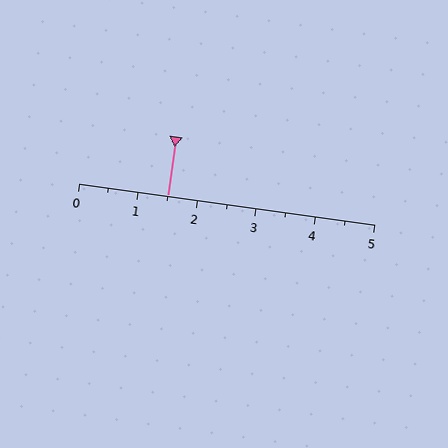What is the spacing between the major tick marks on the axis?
The major ticks are spaced 1 apart.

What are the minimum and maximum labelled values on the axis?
The axis runs from 0 to 5.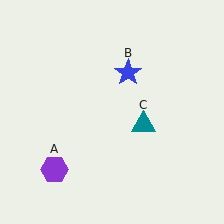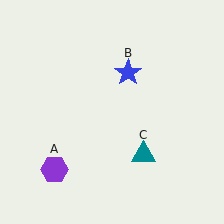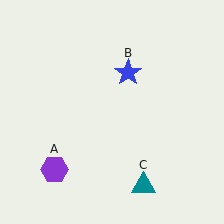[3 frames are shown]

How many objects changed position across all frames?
1 object changed position: teal triangle (object C).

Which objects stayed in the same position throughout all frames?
Purple hexagon (object A) and blue star (object B) remained stationary.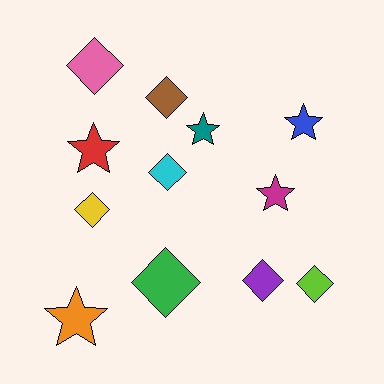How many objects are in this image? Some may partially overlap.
There are 12 objects.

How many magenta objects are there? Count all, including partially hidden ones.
There is 1 magenta object.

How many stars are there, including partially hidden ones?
There are 5 stars.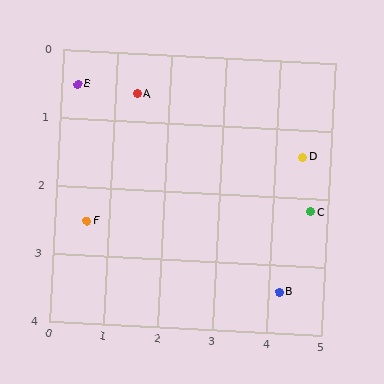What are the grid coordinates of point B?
Point B is at approximately (4.2, 3.4).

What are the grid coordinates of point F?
Point F is at approximately (0.6, 2.5).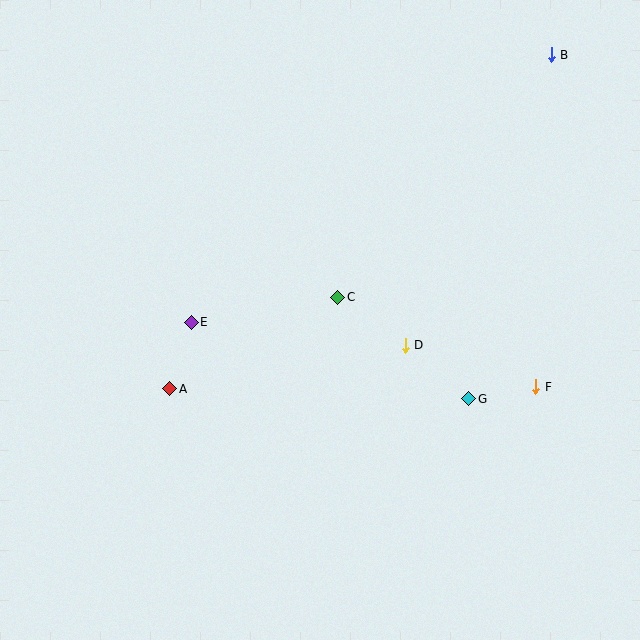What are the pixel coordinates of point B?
Point B is at (551, 55).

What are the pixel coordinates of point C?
Point C is at (338, 297).